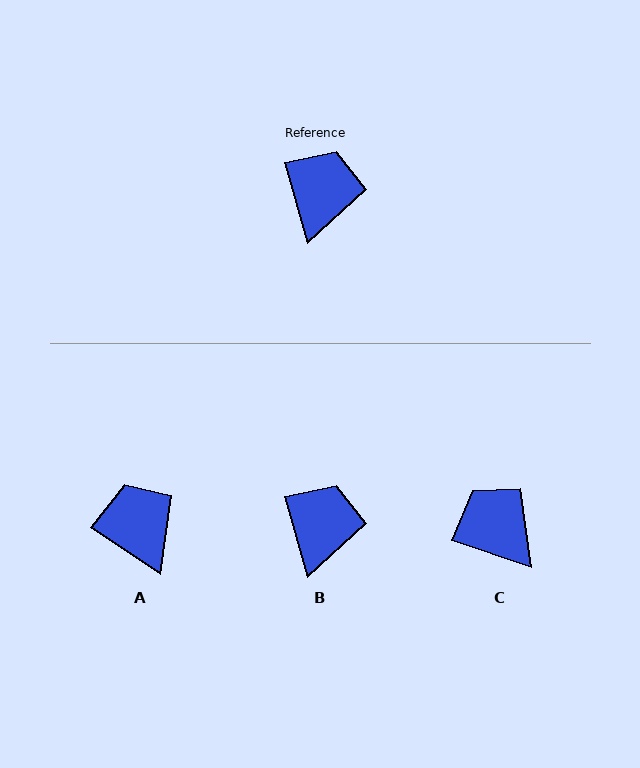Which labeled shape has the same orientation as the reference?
B.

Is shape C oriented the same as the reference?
No, it is off by about 55 degrees.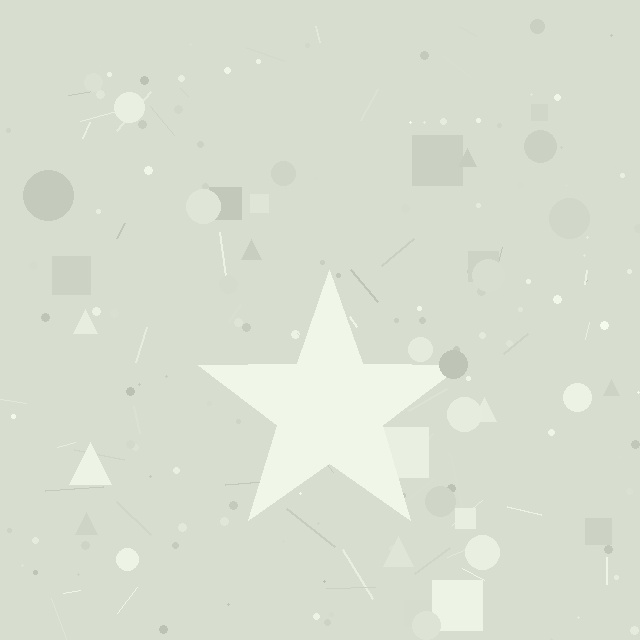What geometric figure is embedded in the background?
A star is embedded in the background.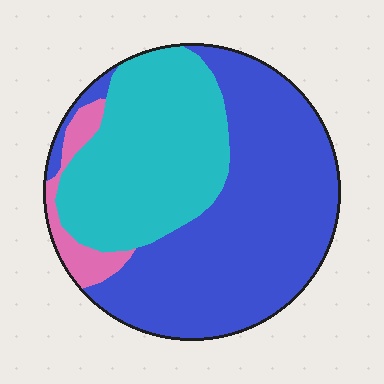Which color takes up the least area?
Pink, at roughly 5%.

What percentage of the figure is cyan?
Cyan covers around 35% of the figure.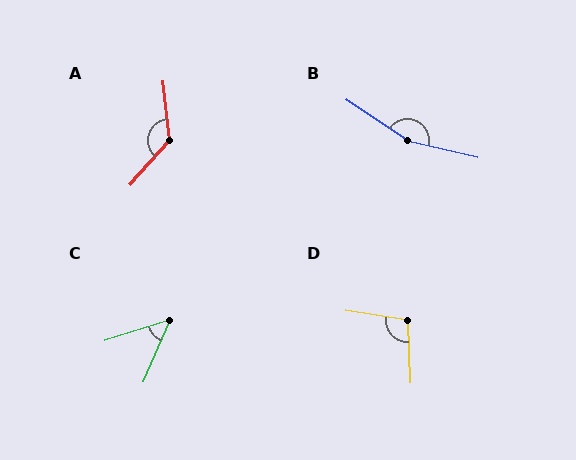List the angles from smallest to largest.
C (49°), D (102°), A (132°), B (159°).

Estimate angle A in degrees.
Approximately 132 degrees.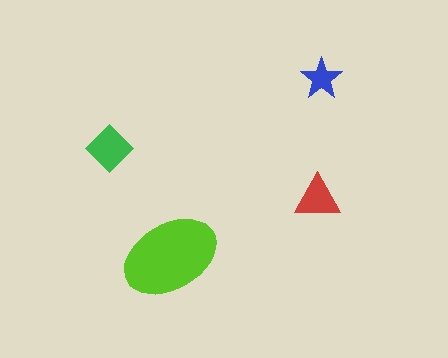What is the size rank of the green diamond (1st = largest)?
2nd.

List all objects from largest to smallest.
The lime ellipse, the green diamond, the red triangle, the blue star.